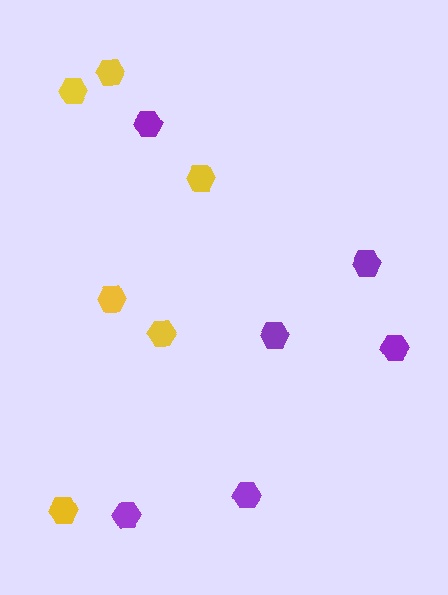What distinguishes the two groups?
There are 2 groups: one group of yellow hexagons (6) and one group of purple hexagons (6).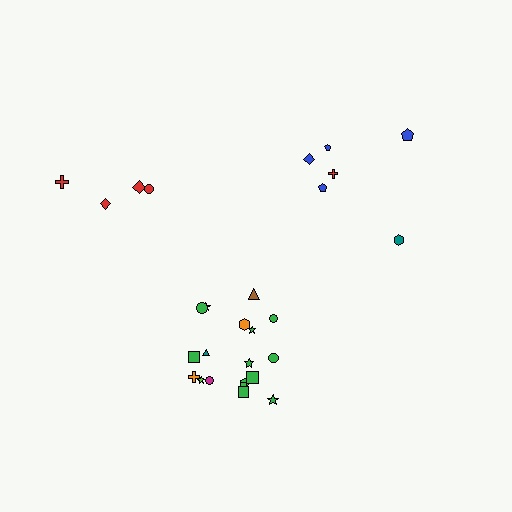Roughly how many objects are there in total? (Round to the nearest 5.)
Roughly 30 objects in total.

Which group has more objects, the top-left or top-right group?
The top-right group.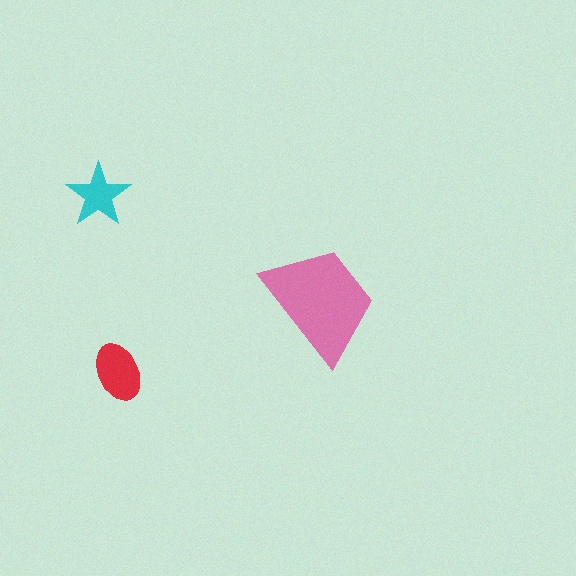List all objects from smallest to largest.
The cyan star, the red ellipse, the pink trapezoid.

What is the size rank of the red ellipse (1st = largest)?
2nd.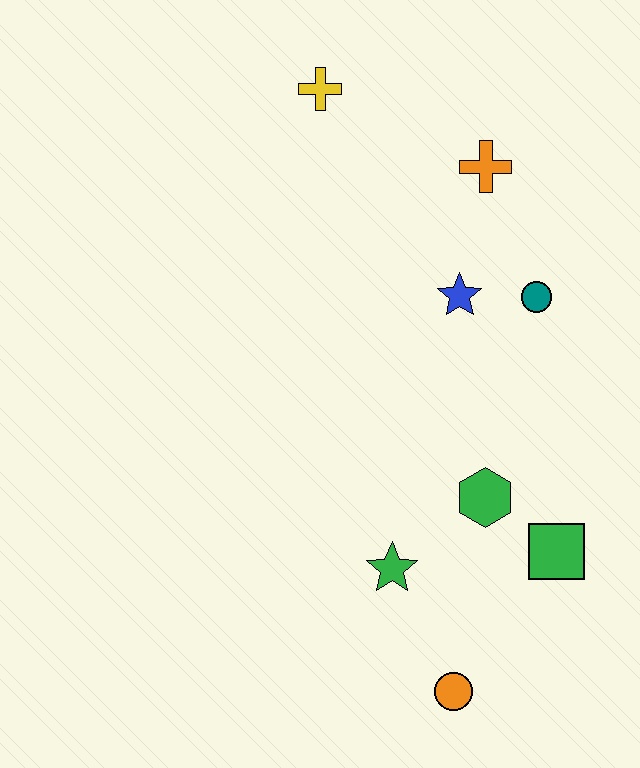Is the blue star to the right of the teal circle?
No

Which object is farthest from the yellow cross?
The orange circle is farthest from the yellow cross.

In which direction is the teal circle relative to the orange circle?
The teal circle is above the orange circle.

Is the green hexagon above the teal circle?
No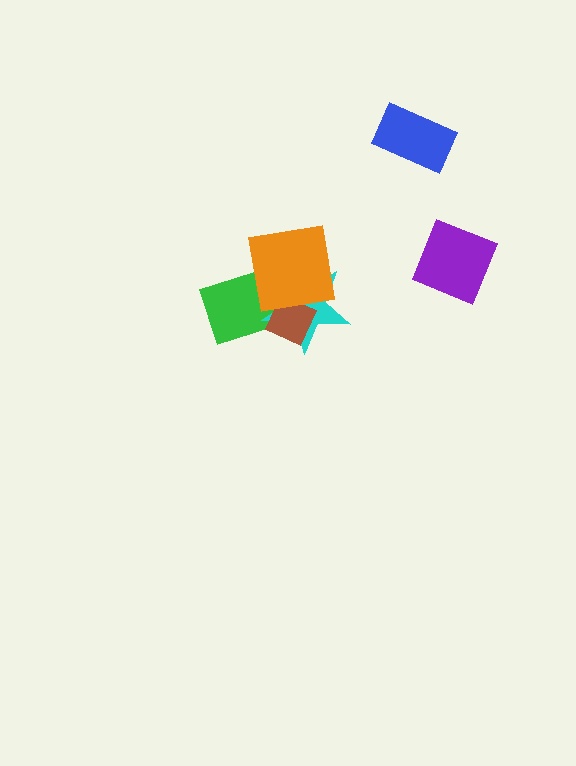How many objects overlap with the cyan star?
3 objects overlap with the cyan star.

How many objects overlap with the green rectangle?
3 objects overlap with the green rectangle.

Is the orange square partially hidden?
No, no other shape covers it.